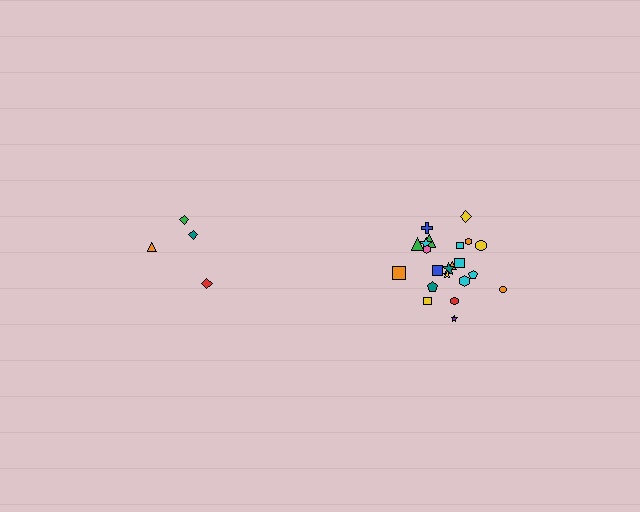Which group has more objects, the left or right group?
The right group.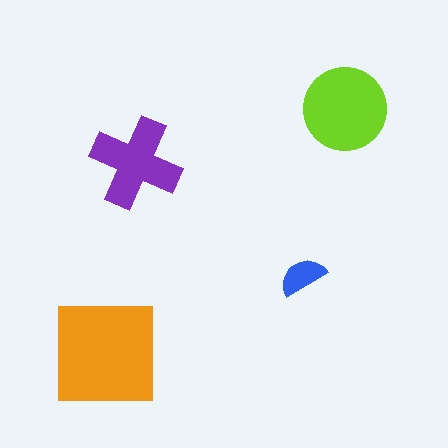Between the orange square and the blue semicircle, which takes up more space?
The orange square.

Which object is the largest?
The orange square.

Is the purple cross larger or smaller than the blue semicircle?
Larger.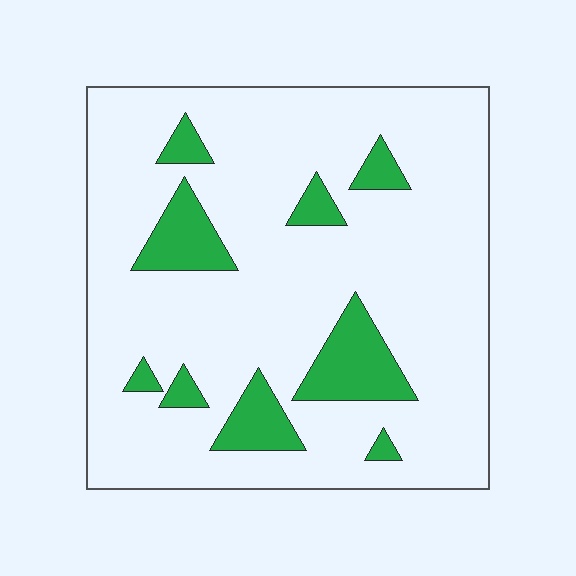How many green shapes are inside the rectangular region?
9.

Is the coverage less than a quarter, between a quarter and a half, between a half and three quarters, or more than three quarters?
Less than a quarter.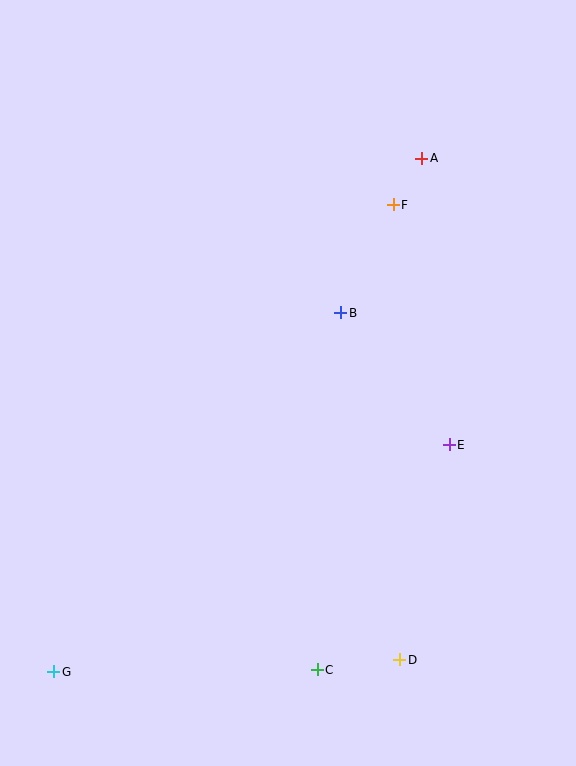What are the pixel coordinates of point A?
Point A is at (422, 158).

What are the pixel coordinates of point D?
Point D is at (400, 660).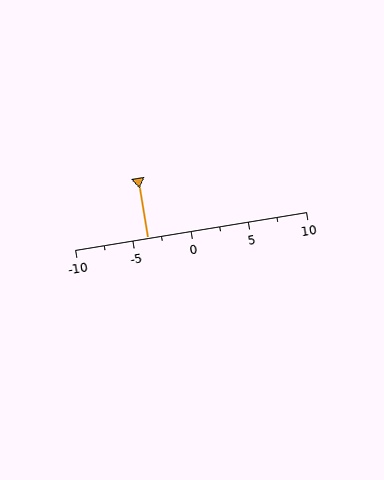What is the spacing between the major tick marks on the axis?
The major ticks are spaced 5 apart.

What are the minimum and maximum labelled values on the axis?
The axis runs from -10 to 10.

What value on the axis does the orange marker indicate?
The marker indicates approximately -3.8.